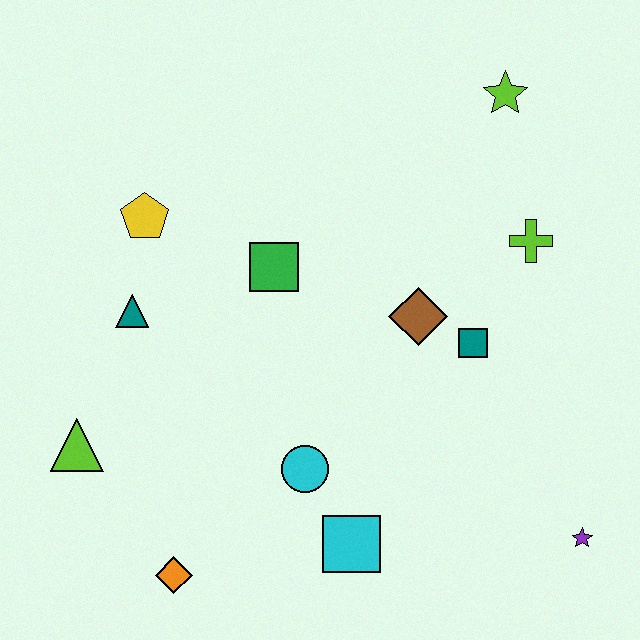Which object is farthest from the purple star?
The yellow pentagon is farthest from the purple star.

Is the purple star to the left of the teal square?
No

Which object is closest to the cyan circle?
The cyan square is closest to the cyan circle.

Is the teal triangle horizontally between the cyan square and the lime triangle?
Yes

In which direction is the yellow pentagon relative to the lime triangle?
The yellow pentagon is above the lime triangle.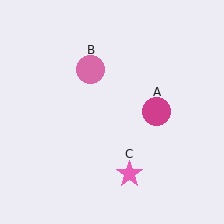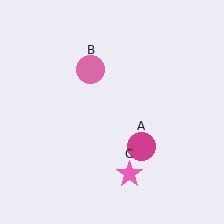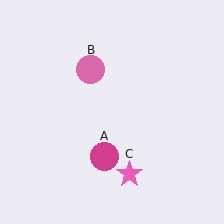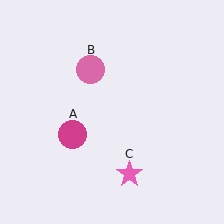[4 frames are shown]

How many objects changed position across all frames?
1 object changed position: magenta circle (object A).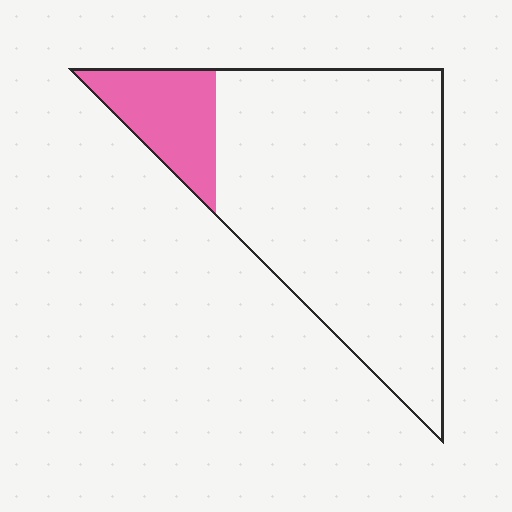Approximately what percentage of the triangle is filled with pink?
Approximately 15%.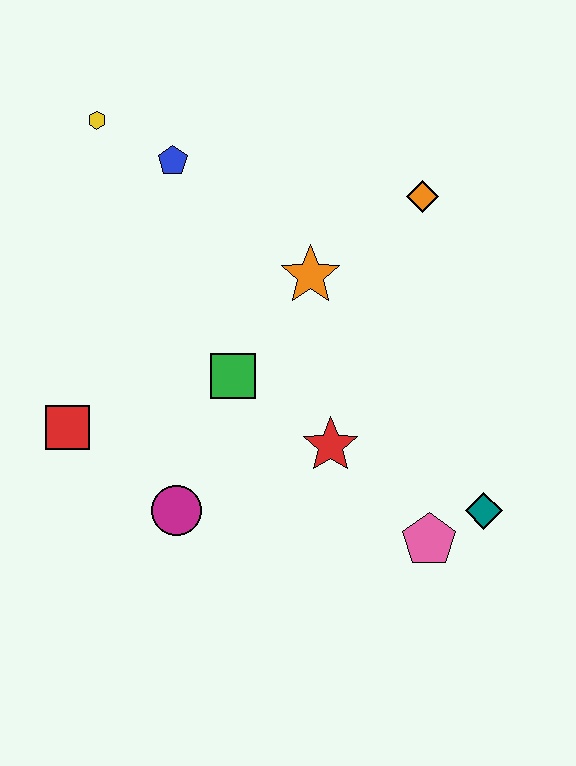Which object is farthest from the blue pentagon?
The teal diamond is farthest from the blue pentagon.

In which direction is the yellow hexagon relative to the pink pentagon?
The yellow hexagon is above the pink pentagon.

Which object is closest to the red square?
The magenta circle is closest to the red square.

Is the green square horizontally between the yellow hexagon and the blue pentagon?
No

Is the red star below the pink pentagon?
No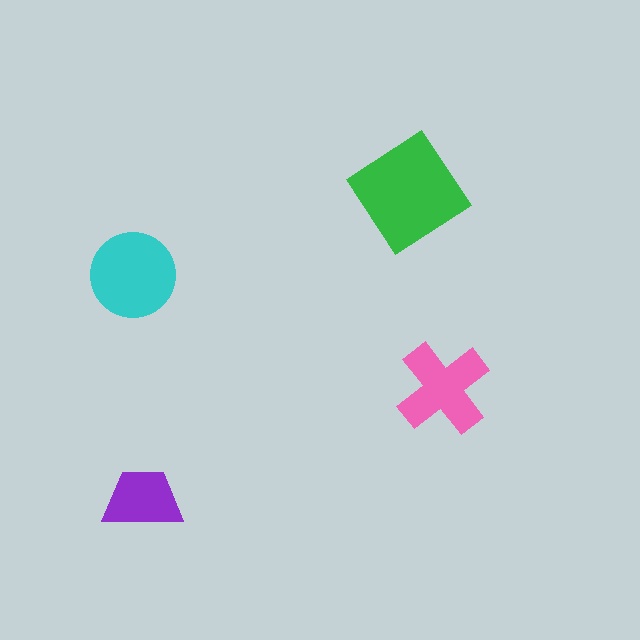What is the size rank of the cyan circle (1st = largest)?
2nd.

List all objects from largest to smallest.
The green diamond, the cyan circle, the pink cross, the purple trapezoid.